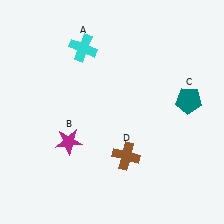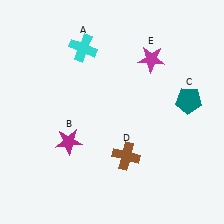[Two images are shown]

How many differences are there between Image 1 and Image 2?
There is 1 difference between the two images.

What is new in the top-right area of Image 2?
A magenta star (E) was added in the top-right area of Image 2.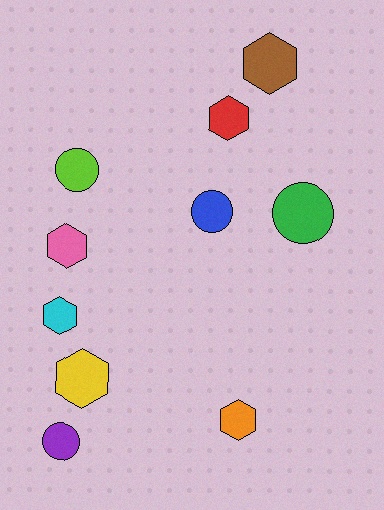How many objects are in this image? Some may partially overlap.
There are 10 objects.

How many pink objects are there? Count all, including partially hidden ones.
There is 1 pink object.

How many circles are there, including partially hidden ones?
There are 4 circles.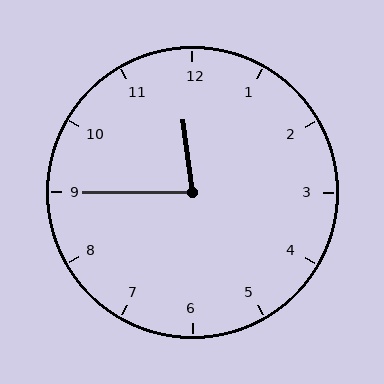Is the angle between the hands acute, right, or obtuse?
It is acute.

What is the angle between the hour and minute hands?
Approximately 82 degrees.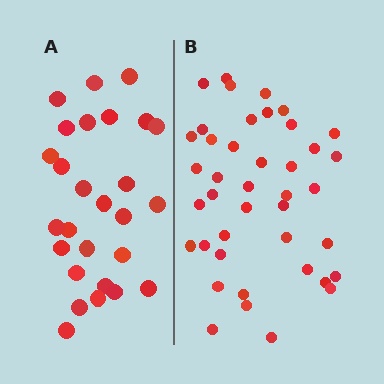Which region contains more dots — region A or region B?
Region B (the right region) has more dots.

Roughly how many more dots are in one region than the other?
Region B has approximately 15 more dots than region A.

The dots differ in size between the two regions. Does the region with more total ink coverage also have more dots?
No. Region A has more total ink coverage because its dots are larger, but region B actually contains more individual dots. Total area can be misleading — the number of items is what matters here.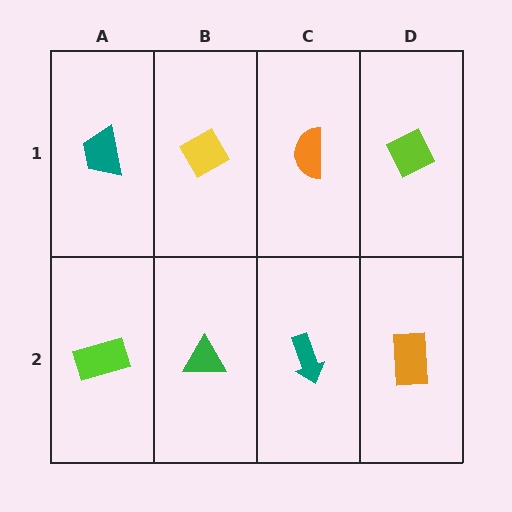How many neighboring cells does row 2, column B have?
3.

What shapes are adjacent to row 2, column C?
An orange semicircle (row 1, column C), a green triangle (row 2, column B), an orange rectangle (row 2, column D).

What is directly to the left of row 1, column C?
A yellow diamond.